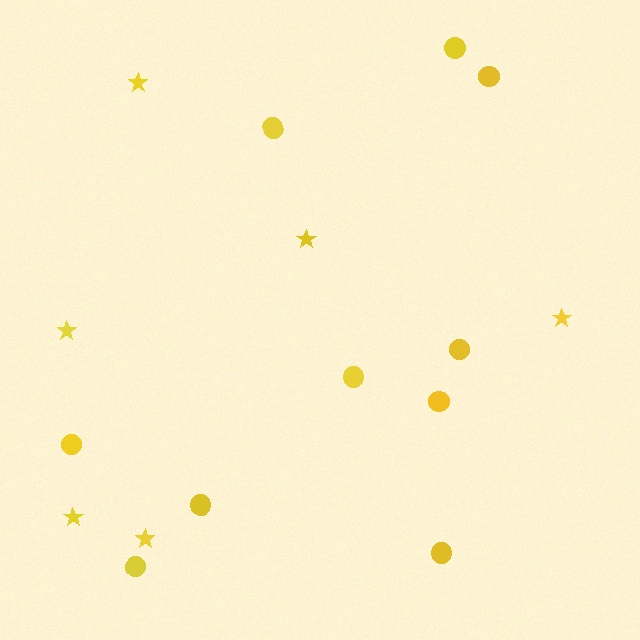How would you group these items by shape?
There are 2 groups: one group of stars (6) and one group of circles (10).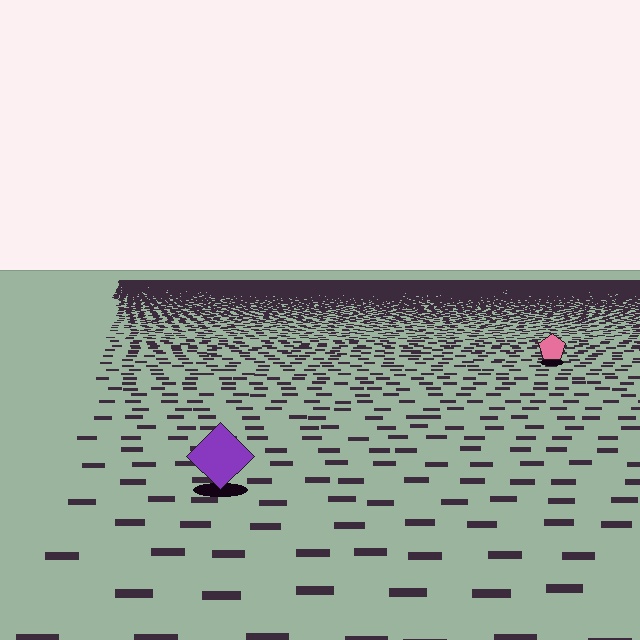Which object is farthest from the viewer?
The pink pentagon is farthest from the viewer. It appears smaller and the ground texture around it is denser.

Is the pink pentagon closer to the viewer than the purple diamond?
No. The purple diamond is closer — you can tell from the texture gradient: the ground texture is coarser near it.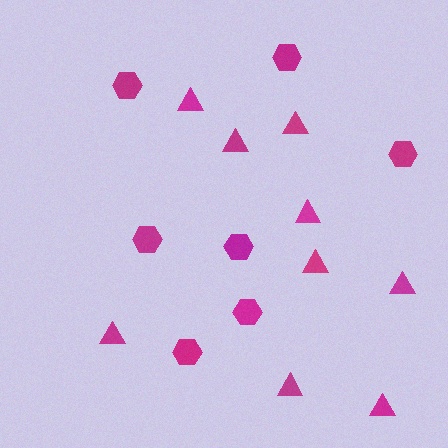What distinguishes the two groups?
There are 2 groups: one group of hexagons (7) and one group of triangles (9).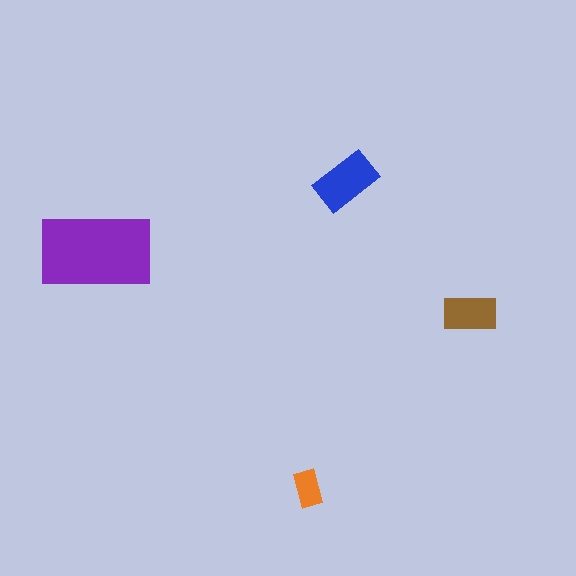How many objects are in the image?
There are 4 objects in the image.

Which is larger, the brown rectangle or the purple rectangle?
The purple one.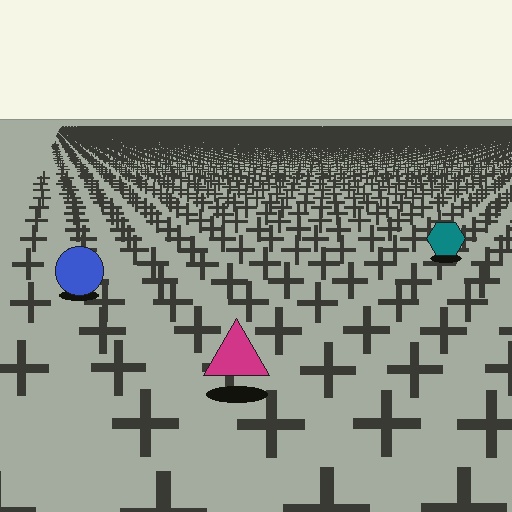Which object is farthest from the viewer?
The teal hexagon is farthest from the viewer. It appears smaller and the ground texture around it is denser.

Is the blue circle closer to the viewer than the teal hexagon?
Yes. The blue circle is closer — you can tell from the texture gradient: the ground texture is coarser near it.